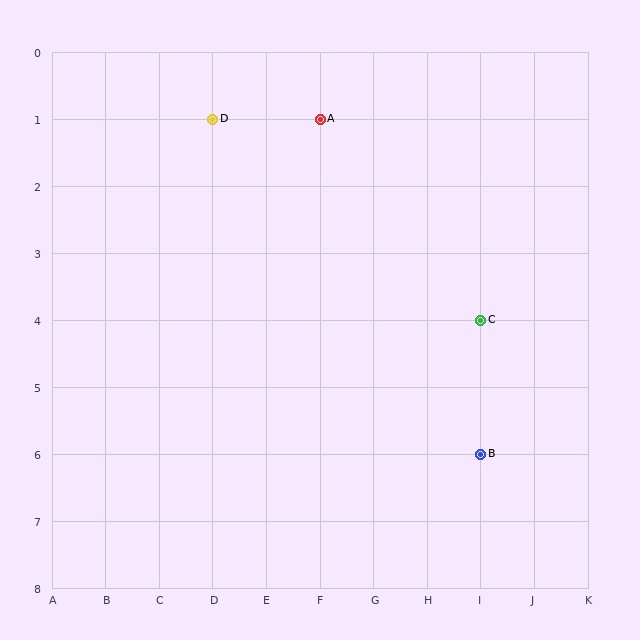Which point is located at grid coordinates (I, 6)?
Point B is at (I, 6).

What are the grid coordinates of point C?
Point C is at grid coordinates (I, 4).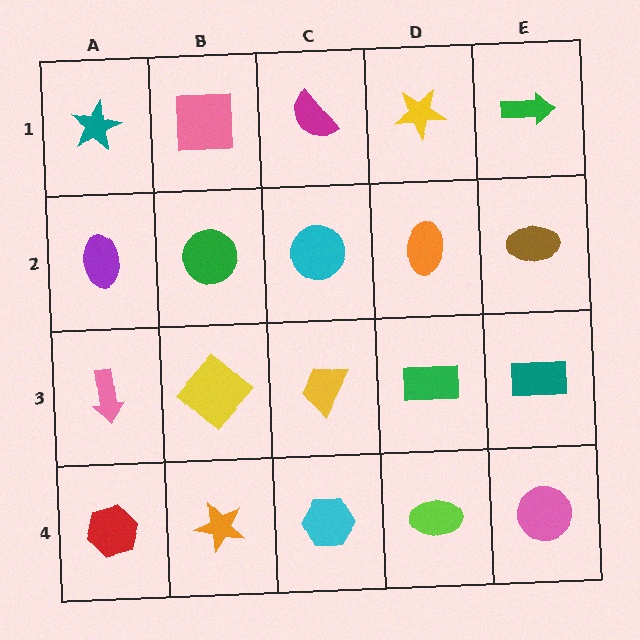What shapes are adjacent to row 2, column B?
A pink square (row 1, column B), a yellow diamond (row 3, column B), a purple ellipse (row 2, column A), a cyan circle (row 2, column C).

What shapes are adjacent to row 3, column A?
A purple ellipse (row 2, column A), a red hexagon (row 4, column A), a yellow diamond (row 3, column B).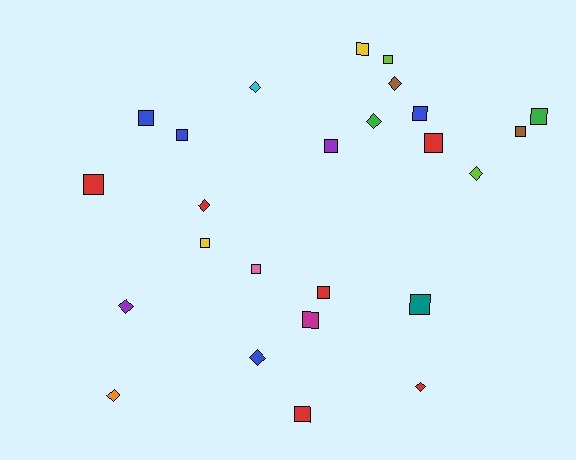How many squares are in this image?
There are 16 squares.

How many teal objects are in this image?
There is 1 teal object.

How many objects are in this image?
There are 25 objects.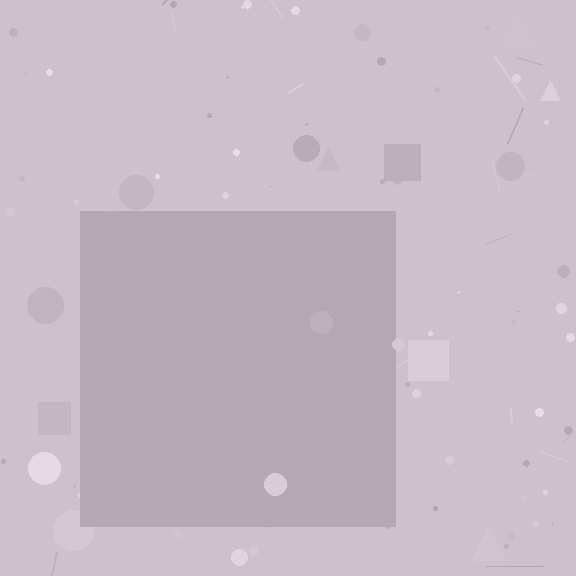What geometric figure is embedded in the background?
A square is embedded in the background.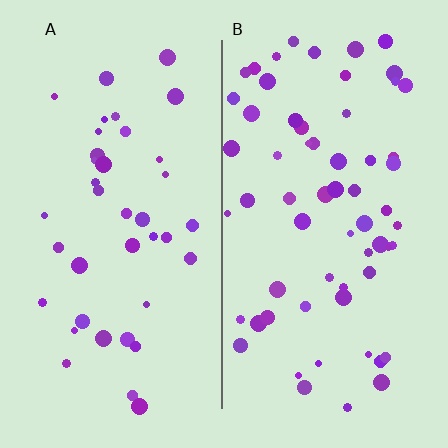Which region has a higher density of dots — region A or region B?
B (the right).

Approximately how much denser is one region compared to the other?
Approximately 1.6× — region B over region A.